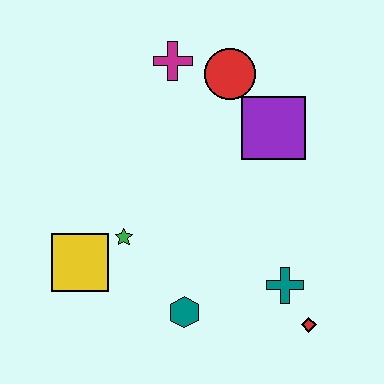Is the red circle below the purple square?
No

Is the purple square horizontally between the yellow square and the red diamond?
Yes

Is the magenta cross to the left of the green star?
No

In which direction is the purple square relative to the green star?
The purple square is to the right of the green star.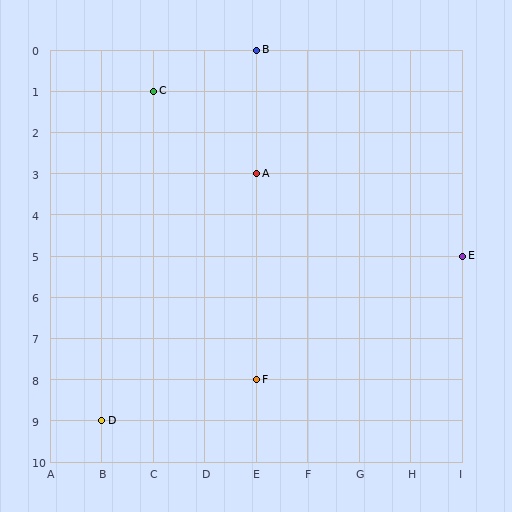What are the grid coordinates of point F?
Point F is at grid coordinates (E, 8).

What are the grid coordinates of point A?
Point A is at grid coordinates (E, 3).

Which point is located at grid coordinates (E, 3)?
Point A is at (E, 3).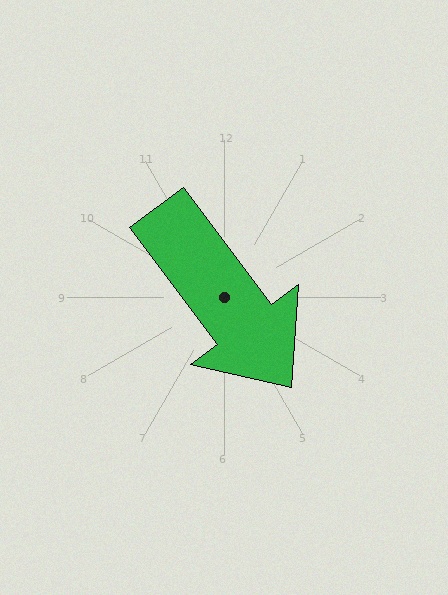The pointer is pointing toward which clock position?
Roughly 5 o'clock.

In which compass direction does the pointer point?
Southeast.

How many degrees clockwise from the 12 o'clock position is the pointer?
Approximately 143 degrees.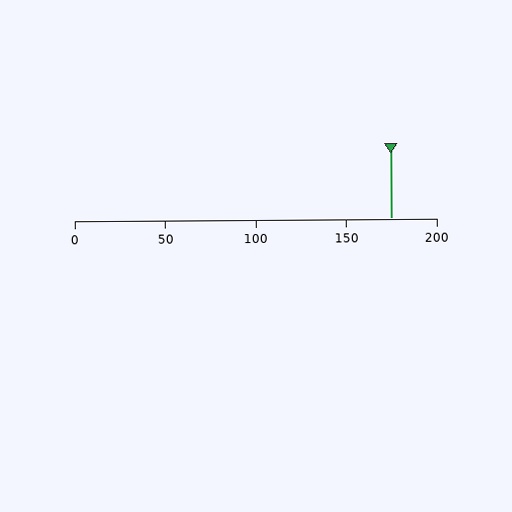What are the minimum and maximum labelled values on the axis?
The axis runs from 0 to 200.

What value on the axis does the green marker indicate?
The marker indicates approximately 175.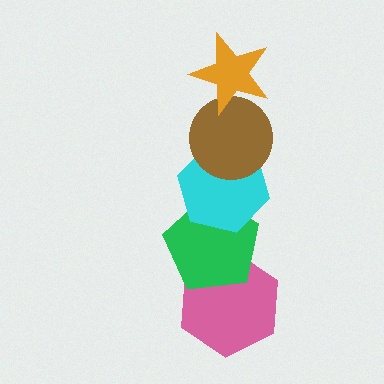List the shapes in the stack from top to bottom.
From top to bottom: the orange star, the brown circle, the cyan hexagon, the green pentagon, the pink hexagon.